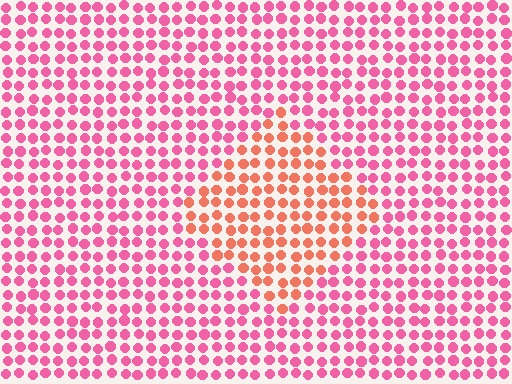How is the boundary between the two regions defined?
The boundary is defined purely by a slight shift in hue (about 37 degrees). Spacing, size, and orientation are identical on both sides.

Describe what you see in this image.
The image is filled with small pink elements in a uniform arrangement. A diamond-shaped region is visible where the elements are tinted to a slightly different hue, forming a subtle color boundary.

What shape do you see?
I see a diamond.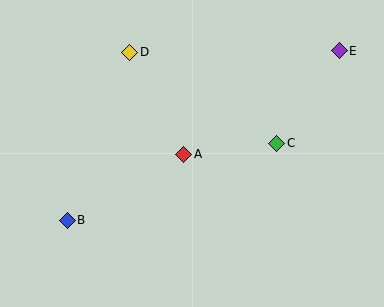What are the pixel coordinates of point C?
Point C is at (277, 143).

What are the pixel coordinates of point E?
Point E is at (339, 51).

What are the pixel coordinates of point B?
Point B is at (67, 220).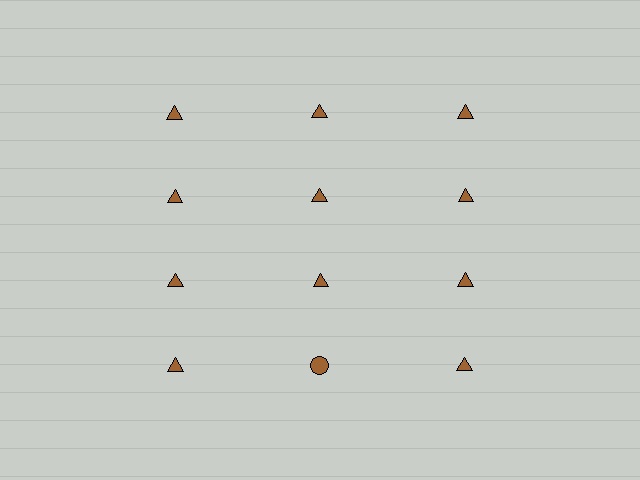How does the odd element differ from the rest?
It has a different shape: circle instead of triangle.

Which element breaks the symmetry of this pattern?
The brown circle in the fourth row, second from left column breaks the symmetry. All other shapes are brown triangles.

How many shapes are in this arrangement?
There are 12 shapes arranged in a grid pattern.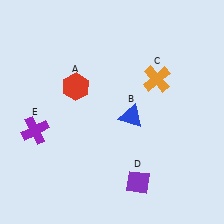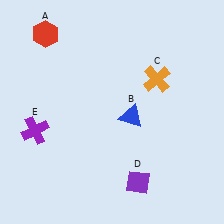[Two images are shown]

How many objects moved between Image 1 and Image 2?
1 object moved between the two images.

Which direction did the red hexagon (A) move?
The red hexagon (A) moved up.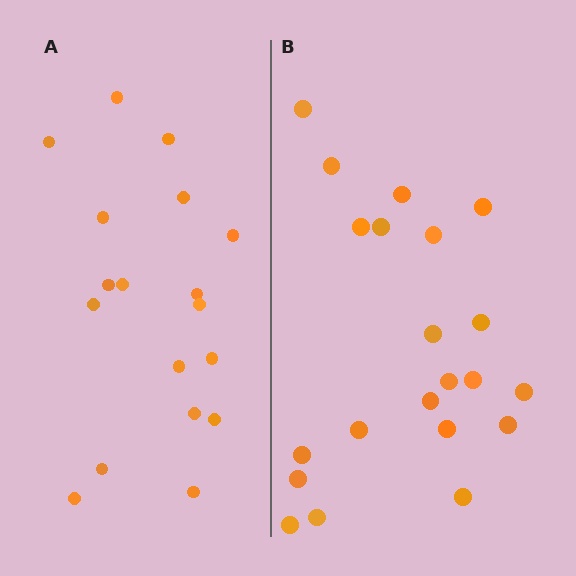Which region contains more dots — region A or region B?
Region B (the right region) has more dots.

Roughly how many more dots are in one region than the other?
Region B has just a few more — roughly 2 or 3 more dots than region A.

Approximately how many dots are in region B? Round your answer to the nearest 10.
About 20 dots. (The exact count is 21, which rounds to 20.)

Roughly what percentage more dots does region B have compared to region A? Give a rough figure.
About 15% more.